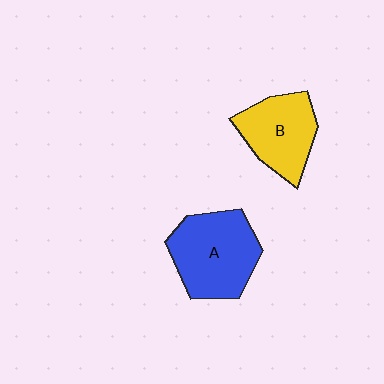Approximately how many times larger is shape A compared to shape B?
Approximately 1.3 times.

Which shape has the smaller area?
Shape B (yellow).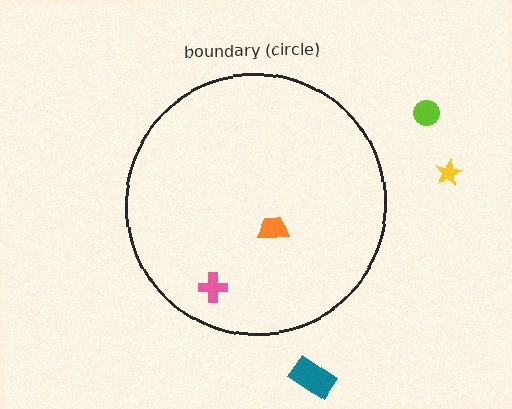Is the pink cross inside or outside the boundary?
Inside.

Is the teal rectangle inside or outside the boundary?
Outside.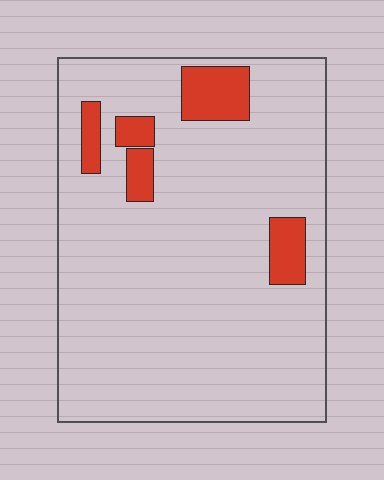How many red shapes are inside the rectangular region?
5.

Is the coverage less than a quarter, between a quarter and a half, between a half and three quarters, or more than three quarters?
Less than a quarter.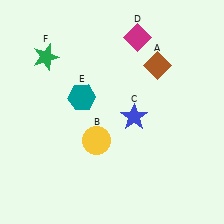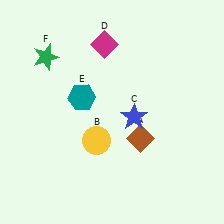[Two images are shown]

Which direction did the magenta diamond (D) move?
The magenta diamond (D) moved left.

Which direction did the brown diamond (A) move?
The brown diamond (A) moved down.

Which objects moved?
The objects that moved are: the brown diamond (A), the magenta diamond (D).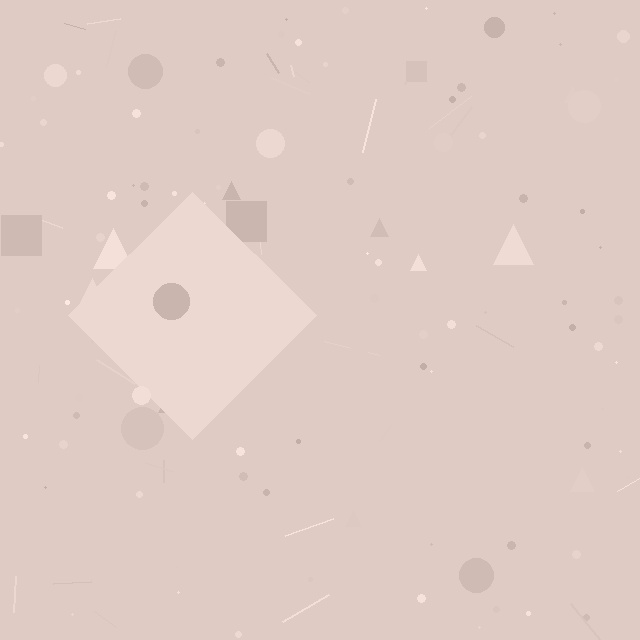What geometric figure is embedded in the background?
A diamond is embedded in the background.